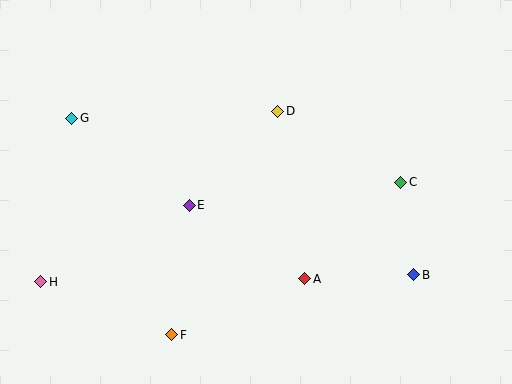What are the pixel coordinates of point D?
Point D is at (278, 111).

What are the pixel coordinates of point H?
Point H is at (41, 282).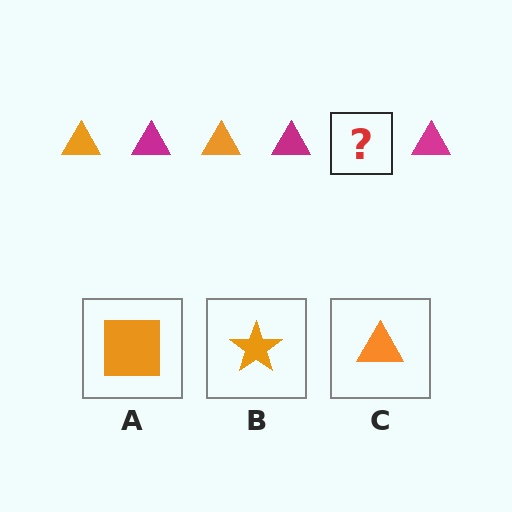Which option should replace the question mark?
Option C.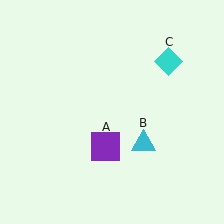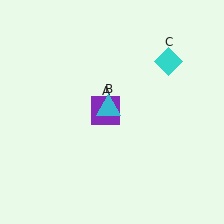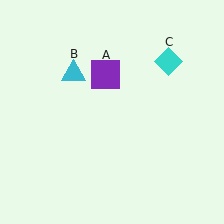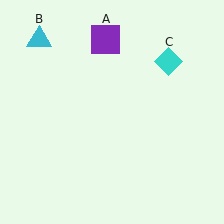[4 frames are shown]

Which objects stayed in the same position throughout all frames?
Cyan diamond (object C) remained stationary.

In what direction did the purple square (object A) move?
The purple square (object A) moved up.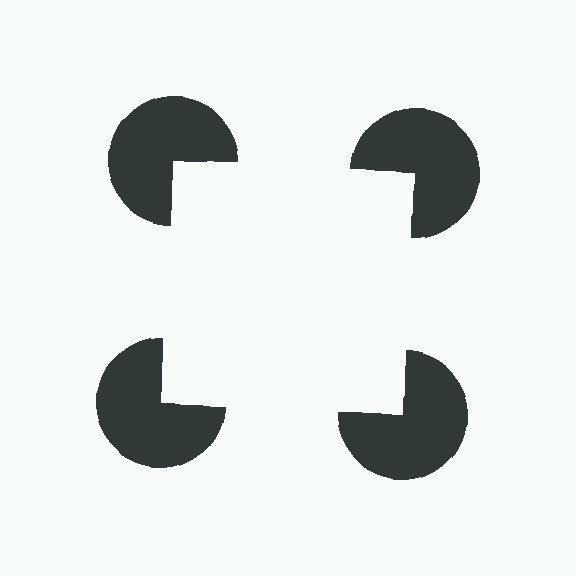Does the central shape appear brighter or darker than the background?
It typically appears slightly brighter than the background, even though no actual brightness change is drawn.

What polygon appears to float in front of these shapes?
An illusory square — its edges are inferred from the aligned wedge cuts in the pac-man discs, not physically drawn.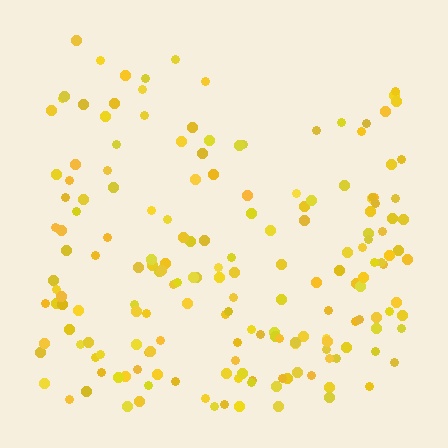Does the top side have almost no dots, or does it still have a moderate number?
Still a moderate number, just noticeably fewer than the bottom.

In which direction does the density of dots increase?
From top to bottom, with the bottom side densest.